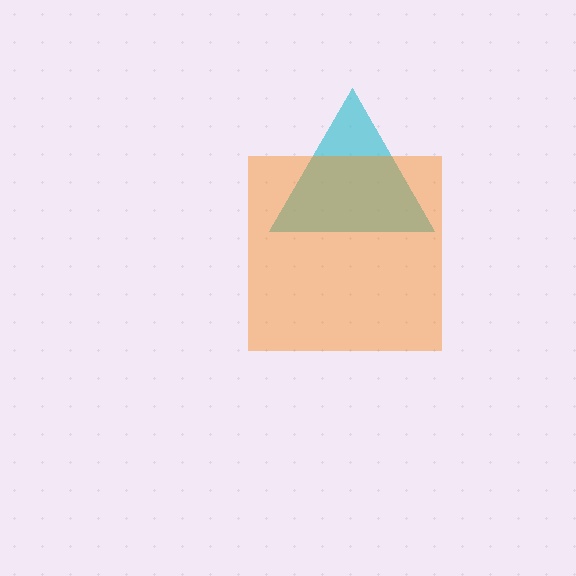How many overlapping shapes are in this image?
There are 2 overlapping shapes in the image.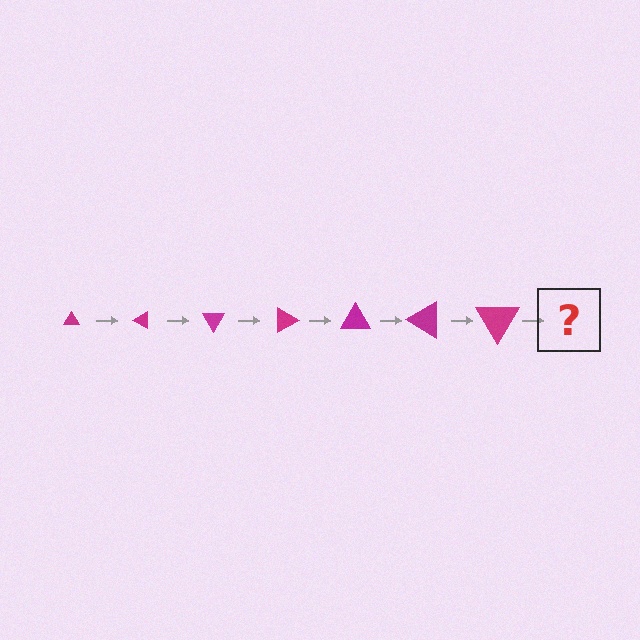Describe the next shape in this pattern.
It should be a triangle, larger than the previous one and rotated 210 degrees from the start.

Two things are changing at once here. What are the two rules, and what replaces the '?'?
The two rules are that the triangle grows larger each step and it rotates 30 degrees each step. The '?' should be a triangle, larger than the previous one and rotated 210 degrees from the start.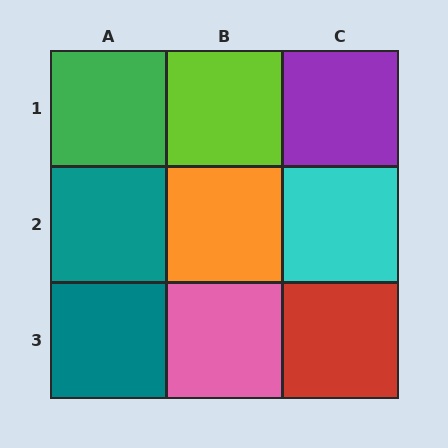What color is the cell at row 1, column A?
Green.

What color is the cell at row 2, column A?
Teal.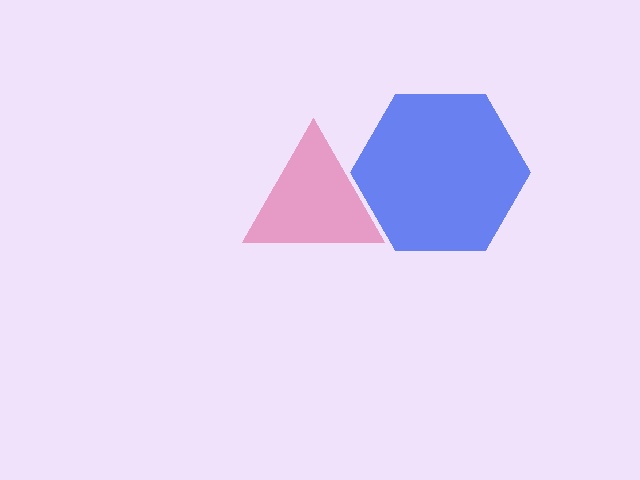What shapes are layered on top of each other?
The layered shapes are: a pink triangle, a blue hexagon.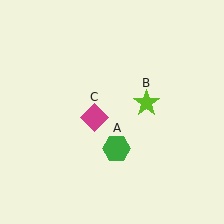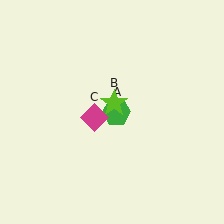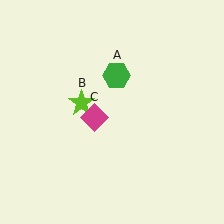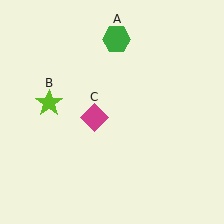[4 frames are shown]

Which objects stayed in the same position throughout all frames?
Magenta diamond (object C) remained stationary.